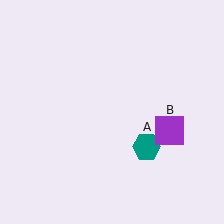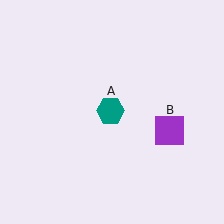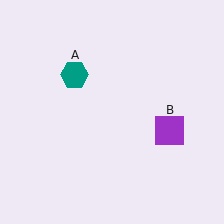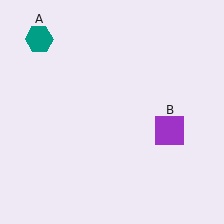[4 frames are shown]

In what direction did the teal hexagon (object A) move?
The teal hexagon (object A) moved up and to the left.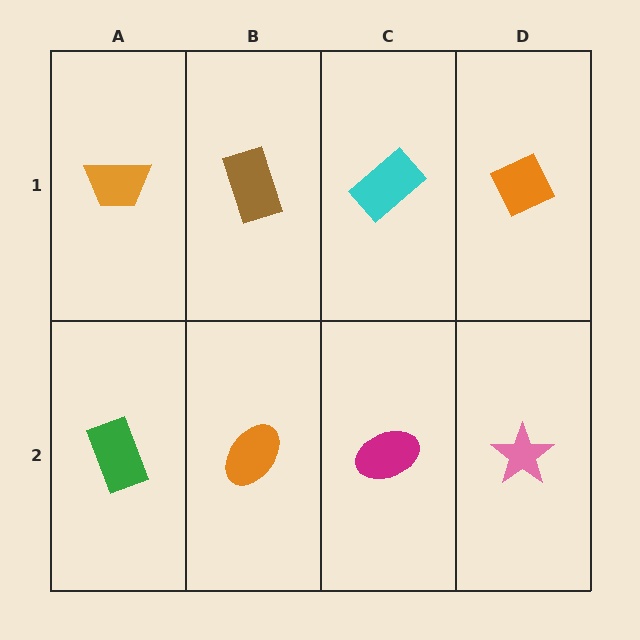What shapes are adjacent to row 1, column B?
An orange ellipse (row 2, column B), an orange trapezoid (row 1, column A), a cyan rectangle (row 1, column C).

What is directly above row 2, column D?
An orange diamond.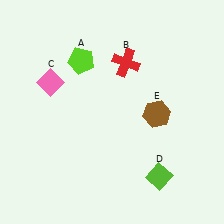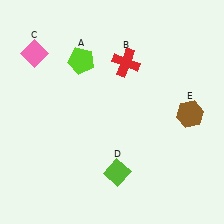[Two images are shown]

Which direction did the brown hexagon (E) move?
The brown hexagon (E) moved right.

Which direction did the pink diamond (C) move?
The pink diamond (C) moved up.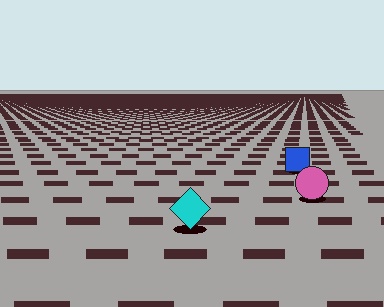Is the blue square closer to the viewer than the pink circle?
No. The pink circle is closer — you can tell from the texture gradient: the ground texture is coarser near it.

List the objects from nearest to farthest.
From nearest to farthest: the cyan diamond, the pink circle, the blue square.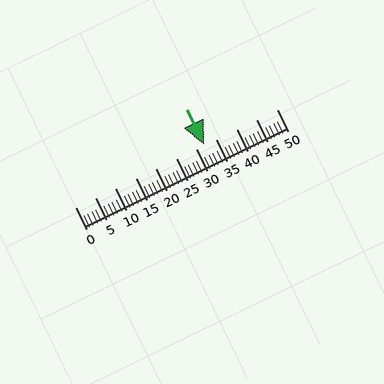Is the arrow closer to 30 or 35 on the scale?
The arrow is closer to 30.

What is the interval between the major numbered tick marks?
The major tick marks are spaced 5 units apart.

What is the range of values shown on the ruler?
The ruler shows values from 0 to 50.